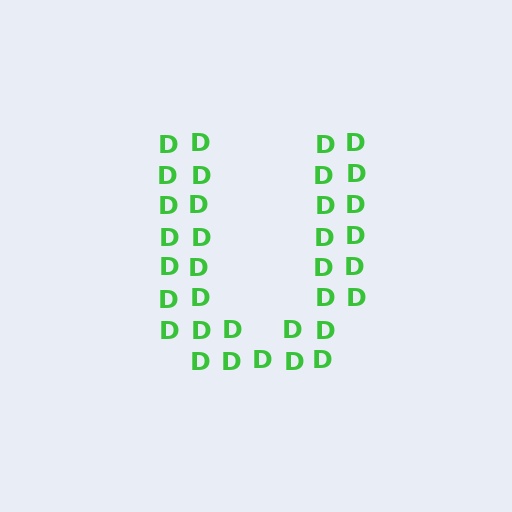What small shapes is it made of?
It is made of small letter D's.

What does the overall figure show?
The overall figure shows the letter U.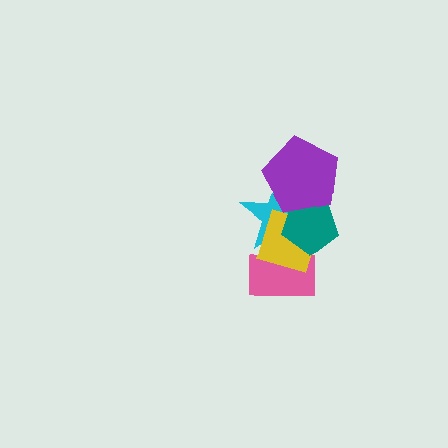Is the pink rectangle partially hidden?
Yes, it is partially covered by another shape.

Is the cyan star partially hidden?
Yes, it is partially covered by another shape.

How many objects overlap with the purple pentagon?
2 objects overlap with the purple pentagon.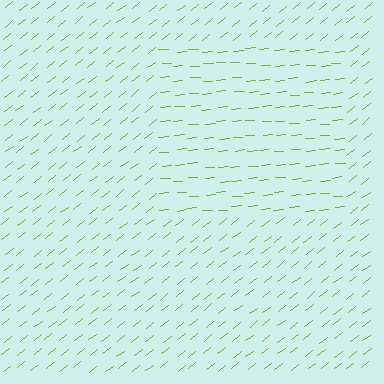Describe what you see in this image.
The image is filled with small lime line segments. A rectangle region in the image has lines oriented differently from the surrounding lines, creating a visible texture boundary.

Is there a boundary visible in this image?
Yes, there is a texture boundary formed by a change in line orientation.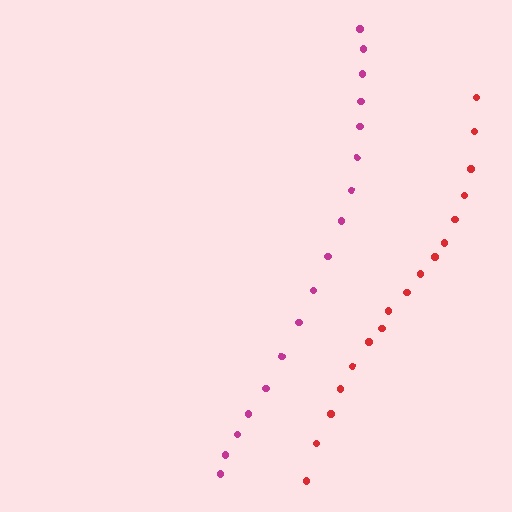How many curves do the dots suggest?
There are 2 distinct paths.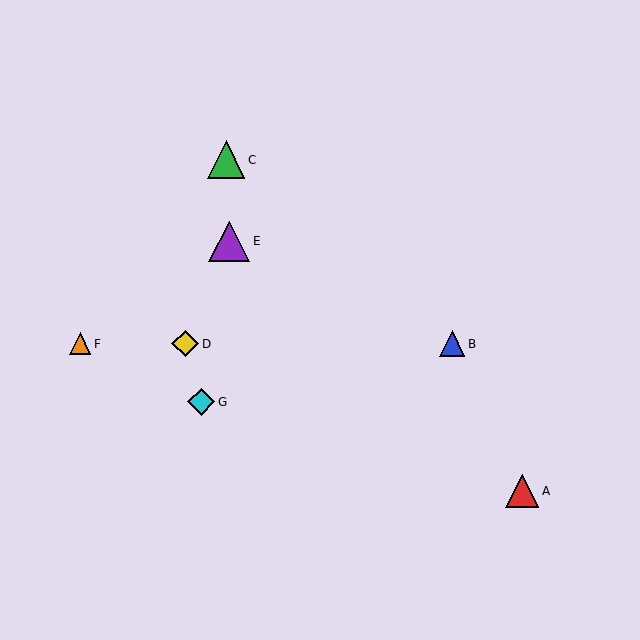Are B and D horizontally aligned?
Yes, both are at y≈344.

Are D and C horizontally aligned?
No, D is at y≈344 and C is at y≈160.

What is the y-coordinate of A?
Object A is at y≈491.